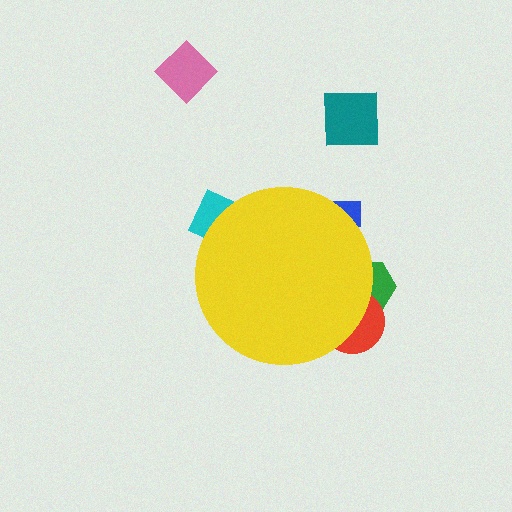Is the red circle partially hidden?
Yes, the red circle is partially hidden behind the yellow circle.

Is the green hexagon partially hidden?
Yes, the green hexagon is partially hidden behind the yellow circle.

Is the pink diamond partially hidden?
No, the pink diamond is fully visible.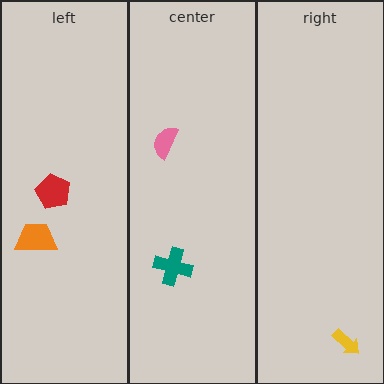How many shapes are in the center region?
2.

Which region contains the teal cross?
The center region.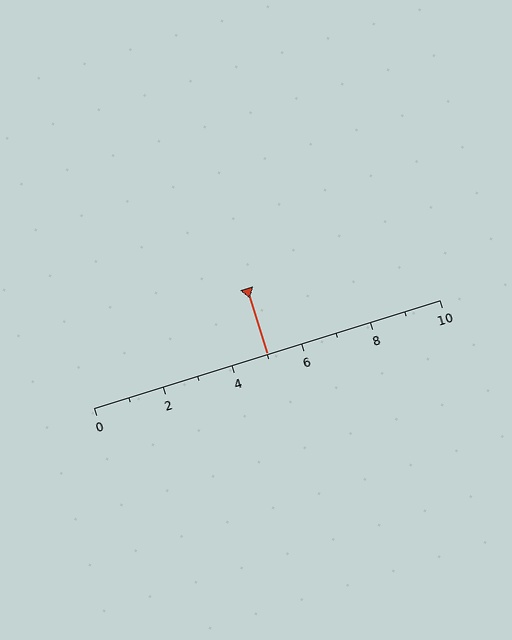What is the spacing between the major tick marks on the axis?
The major ticks are spaced 2 apart.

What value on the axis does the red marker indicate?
The marker indicates approximately 5.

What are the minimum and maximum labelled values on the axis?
The axis runs from 0 to 10.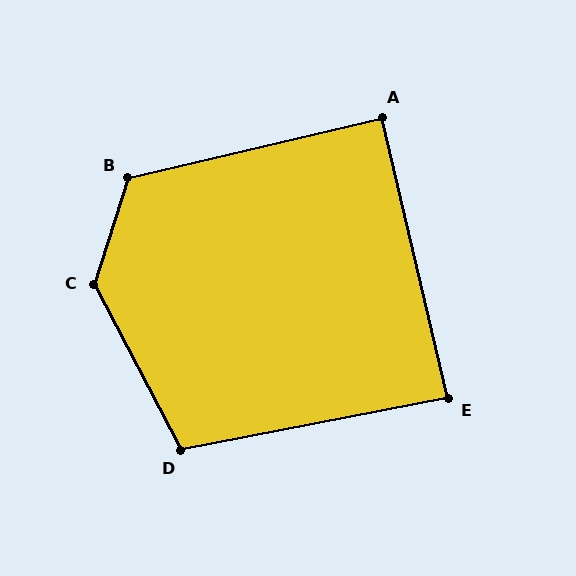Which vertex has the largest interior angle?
C, at approximately 135 degrees.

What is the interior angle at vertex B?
Approximately 121 degrees (obtuse).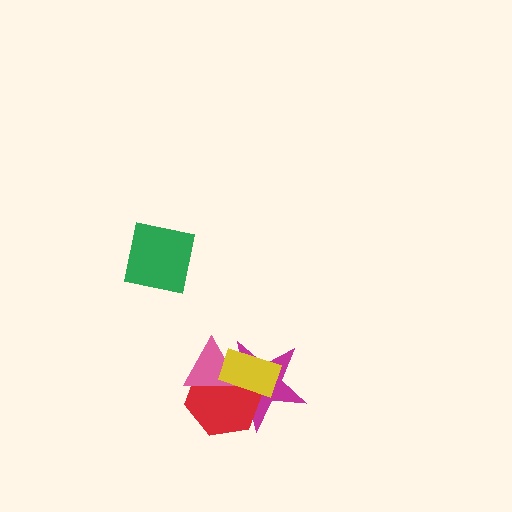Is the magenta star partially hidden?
Yes, it is partially covered by another shape.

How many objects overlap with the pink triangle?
3 objects overlap with the pink triangle.